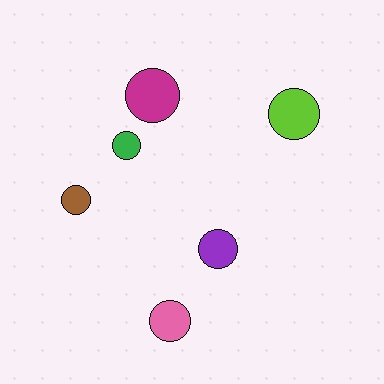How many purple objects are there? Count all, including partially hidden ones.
There is 1 purple object.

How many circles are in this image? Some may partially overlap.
There are 6 circles.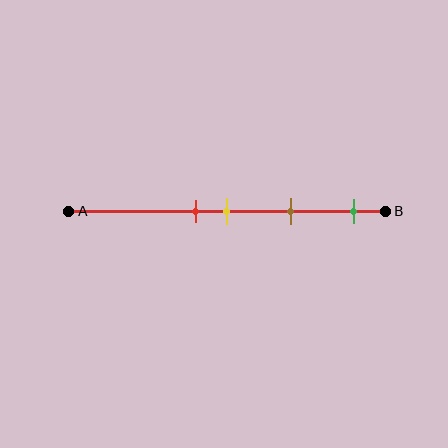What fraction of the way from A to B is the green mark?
The green mark is approximately 90% (0.9) of the way from A to B.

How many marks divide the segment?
There are 4 marks dividing the segment.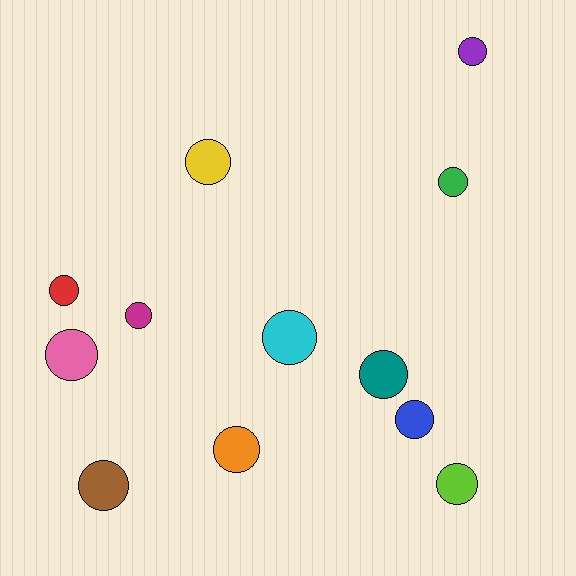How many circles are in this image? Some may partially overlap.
There are 12 circles.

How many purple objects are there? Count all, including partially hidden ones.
There is 1 purple object.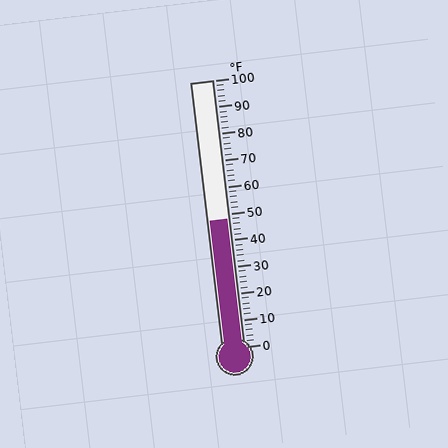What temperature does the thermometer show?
The thermometer shows approximately 48°F.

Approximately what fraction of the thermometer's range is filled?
The thermometer is filled to approximately 50% of its range.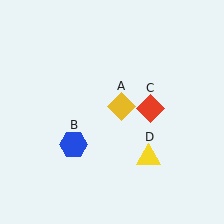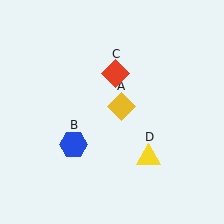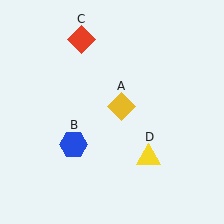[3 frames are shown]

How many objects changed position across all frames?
1 object changed position: red diamond (object C).